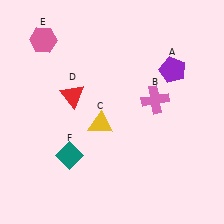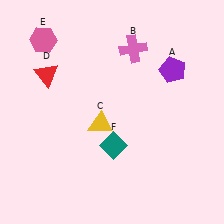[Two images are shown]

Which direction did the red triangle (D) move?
The red triangle (D) moved left.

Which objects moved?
The objects that moved are: the pink cross (B), the red triangle (D), the teal diamond (F).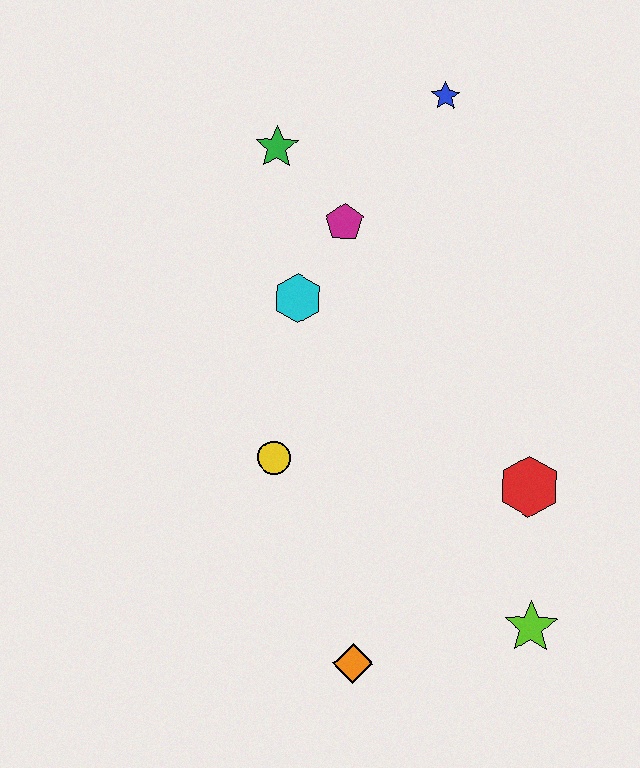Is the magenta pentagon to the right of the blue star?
No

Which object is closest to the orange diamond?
The lime star is closest to the orange diamond.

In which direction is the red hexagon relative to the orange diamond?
The red hexagon is above the orange diamond.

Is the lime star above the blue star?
No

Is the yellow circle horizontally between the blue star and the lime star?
No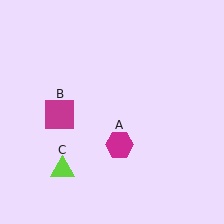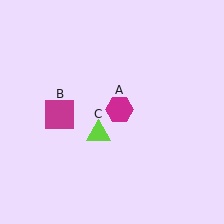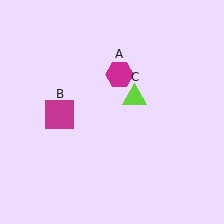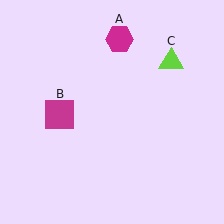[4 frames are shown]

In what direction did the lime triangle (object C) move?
The lime triangle (object C) moved up and to the right.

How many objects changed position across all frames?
2 objects changed position: magenta hexagon (object A), lime triangle (object C).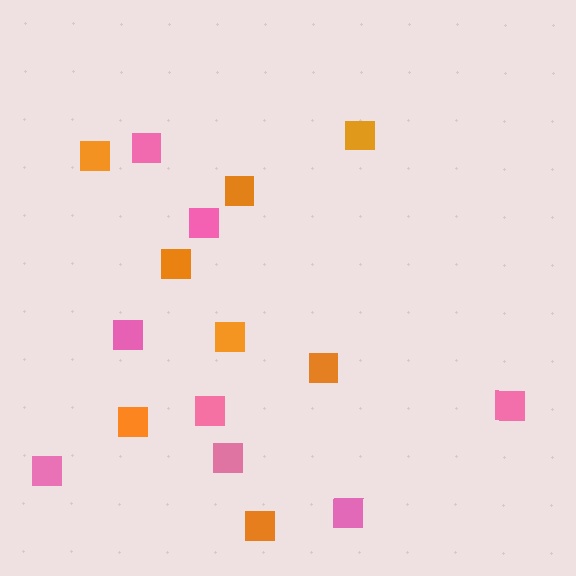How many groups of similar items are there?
There are 2 groups: one group of pink squares (8) and one group of orange squares (8).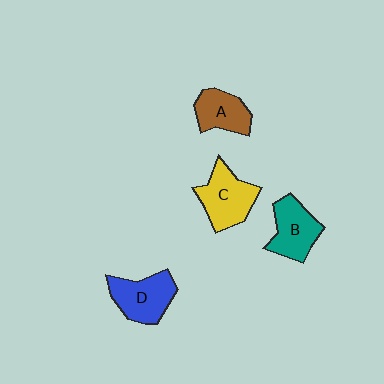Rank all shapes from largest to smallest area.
From largest to smallest: C (yellow), D (blue), B (teal), A (brown).